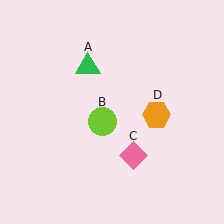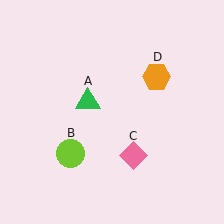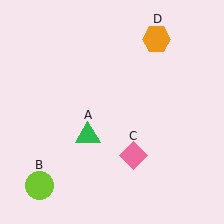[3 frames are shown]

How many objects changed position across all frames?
3 objects changed position: green triangle (object A), lime circle (object B), orange hexagon (object D).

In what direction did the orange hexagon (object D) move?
The orange hexagon (object D) moved up.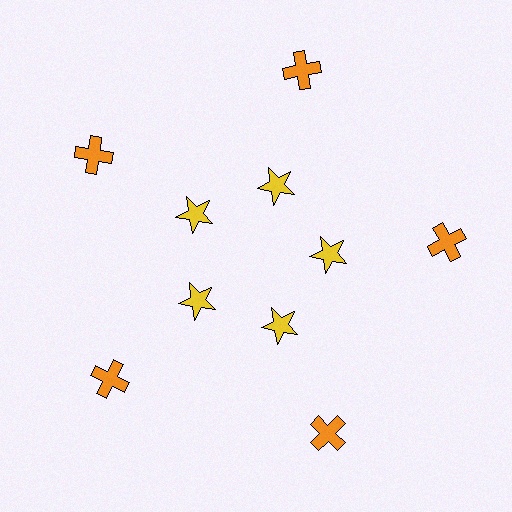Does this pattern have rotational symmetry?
Yes, this pattern has 5-fold rotational symmetry. It looks the same after rotating 72 degrees around the center.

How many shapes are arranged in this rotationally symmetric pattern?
There are 10 shapes, arranged in 5 groups of 2.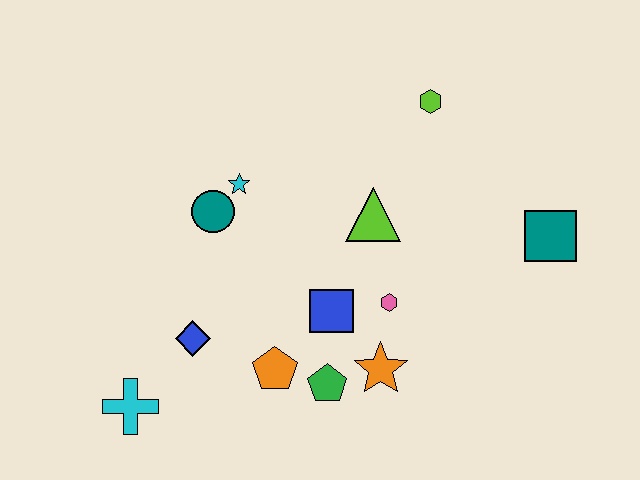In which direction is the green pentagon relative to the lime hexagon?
The green pentagon is below the lime hexagon.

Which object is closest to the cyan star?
The teal circle is closest to the cyan star.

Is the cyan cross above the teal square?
No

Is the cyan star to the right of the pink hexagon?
No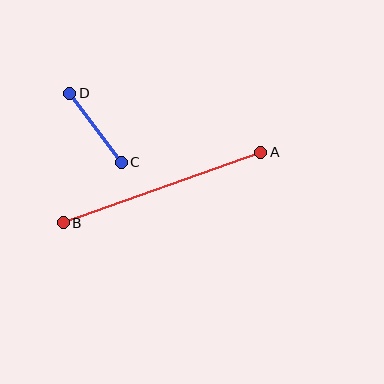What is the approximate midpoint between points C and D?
The midpoint is at approximately (96, 128) pixels.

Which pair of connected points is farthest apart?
Points A and B are farthest apart.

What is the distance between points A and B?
The distance is approximately 210 pixels.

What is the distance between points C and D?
The distance is approximately 86 pixels.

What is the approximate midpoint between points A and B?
The midpoint is at approximately (162, 187) pixels.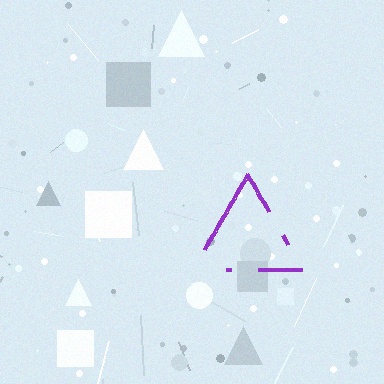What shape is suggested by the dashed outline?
The dashed outline suggests a triangle.